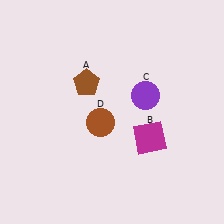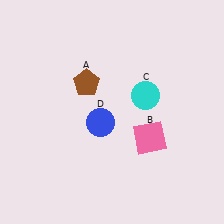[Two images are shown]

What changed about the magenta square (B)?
In Image 1, B is magenta. In Image 2, it changed to pink.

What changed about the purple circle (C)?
In Image 1, C is purple. In Image 2, it changed to cyan.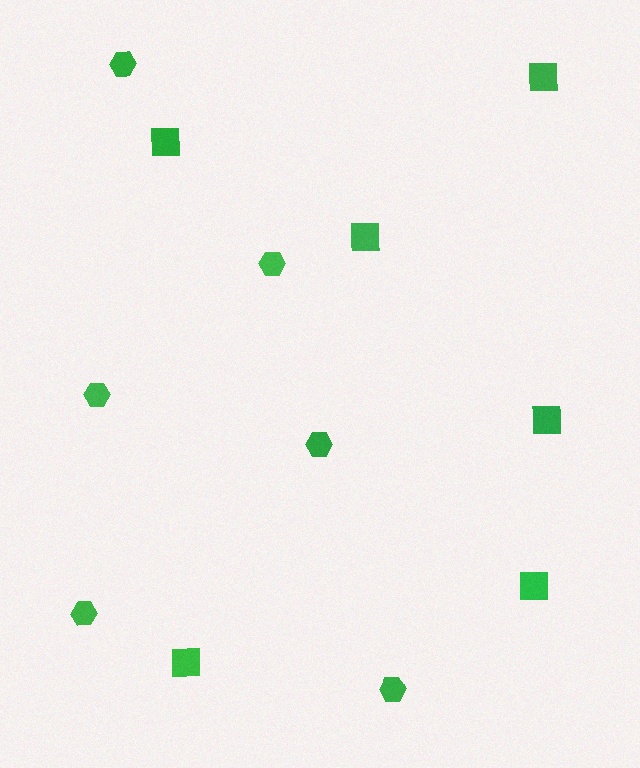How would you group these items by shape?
There are 2 groups: one group of squares (6) and one group of hexagons (6).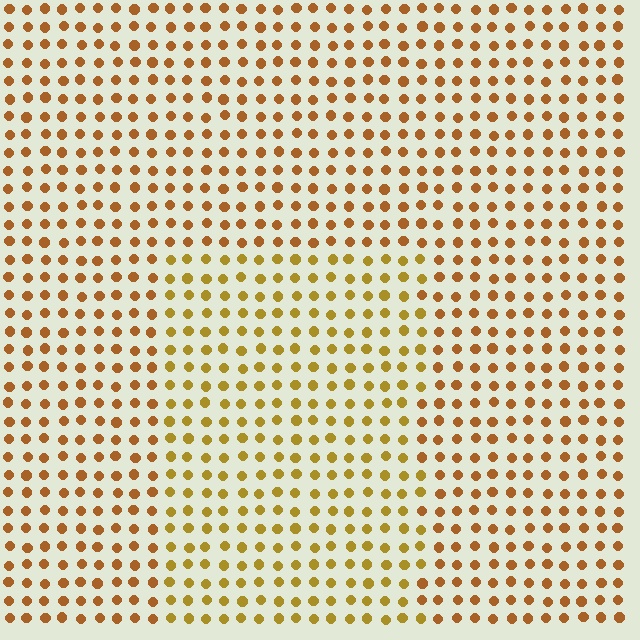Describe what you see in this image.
The image is filled with small brown elements in a uniform arrangement. A rectangle-shaped region is visible where the elements are tinted to a slightly different hue, forming a subtle color boundary.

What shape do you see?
I see a rectangle.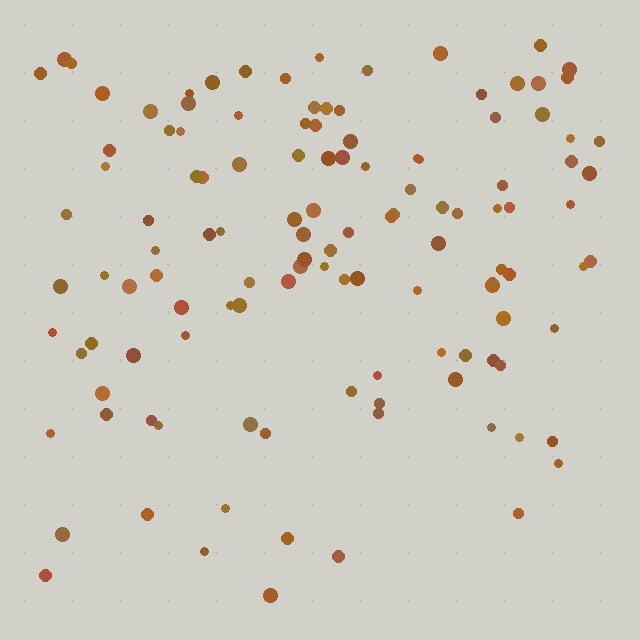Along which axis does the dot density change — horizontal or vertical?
Vertical.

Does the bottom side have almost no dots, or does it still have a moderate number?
Still a moderate number, just noticeably fewer than the top.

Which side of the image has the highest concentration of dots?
The top.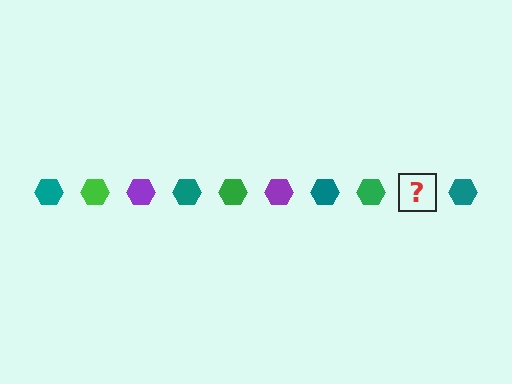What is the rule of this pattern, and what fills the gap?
The rule is that the pattern cycles through teal, green, purple hexagons. The gap should be filled with a purple hexagon.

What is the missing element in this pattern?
The missing element is a purple hexagon.